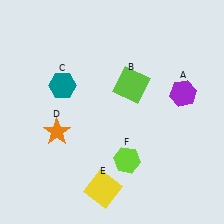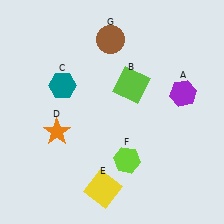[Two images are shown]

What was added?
A brown circle (G) was added in Image 2.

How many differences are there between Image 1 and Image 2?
There is 1 difference between the two images.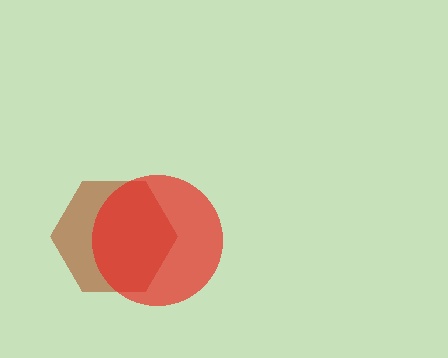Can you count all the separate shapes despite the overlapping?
Yes, there are 2 separate shapes.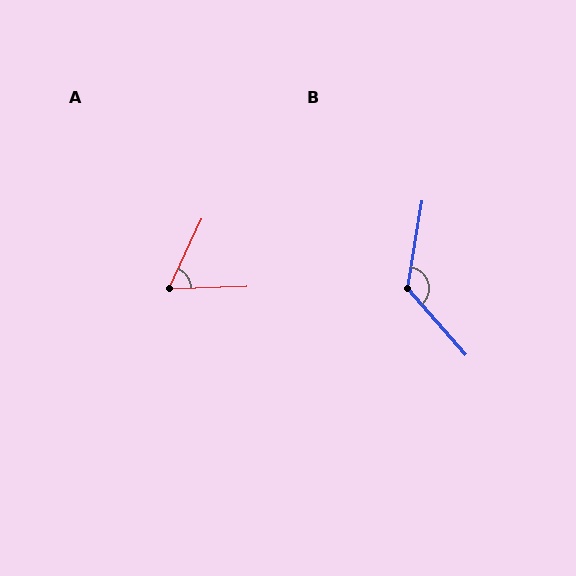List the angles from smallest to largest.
A (63°), B (129°).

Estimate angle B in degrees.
Approximately 129 degrees.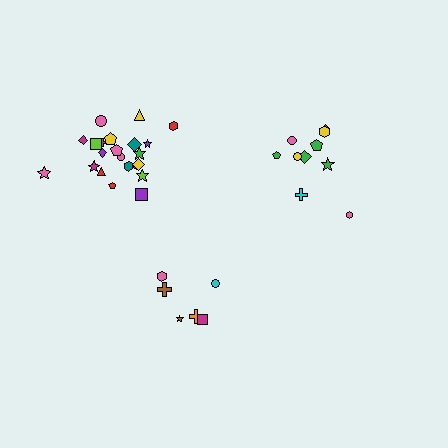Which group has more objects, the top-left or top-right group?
The top-left group.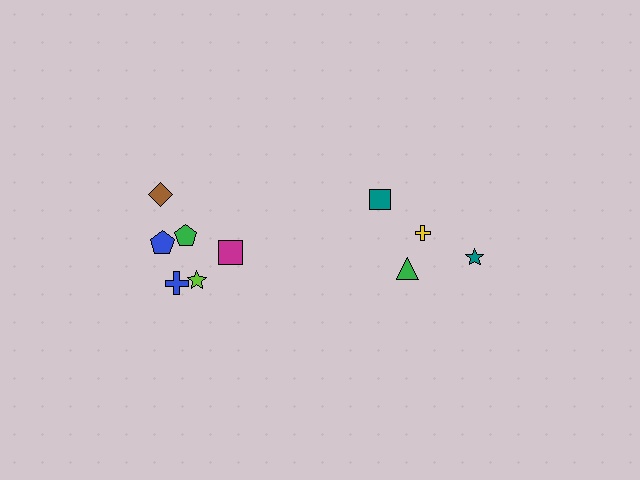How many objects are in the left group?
There are 6 objects.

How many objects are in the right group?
There are 4 objects.